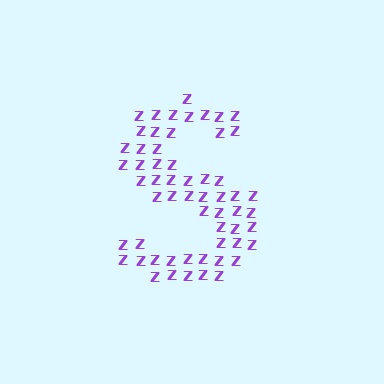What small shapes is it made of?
It is made of small letter Z's.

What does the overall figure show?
The overall figure shows the letter S.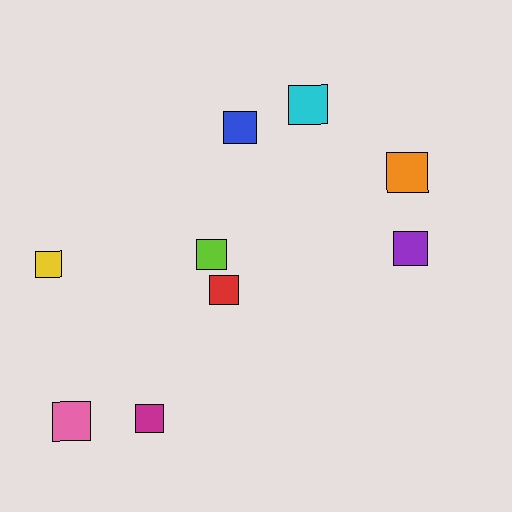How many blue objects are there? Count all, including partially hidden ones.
There is 1 blue object.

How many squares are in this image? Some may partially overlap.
There are 9 squares.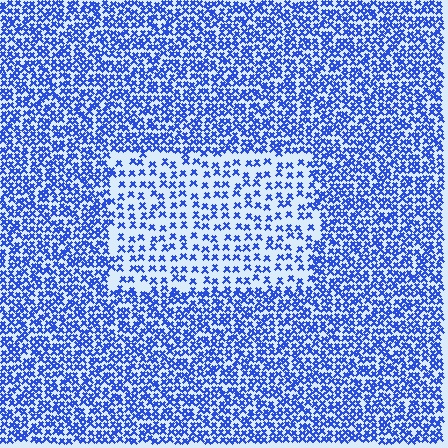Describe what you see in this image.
The image contains small blue elements arranged at two different densities. A rectangle-shaped region is visible where the elements are less densely packed than the surrounding area.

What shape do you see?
I see a rectangle.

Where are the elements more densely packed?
The elements are more densely packed outside the rectangle boundary.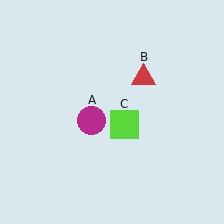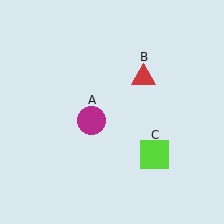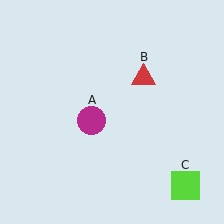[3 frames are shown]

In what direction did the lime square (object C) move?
The lime square (object C) moved down and to the right.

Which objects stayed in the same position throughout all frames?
Magenta circle (object A) and red triangle (object B) remained stationary.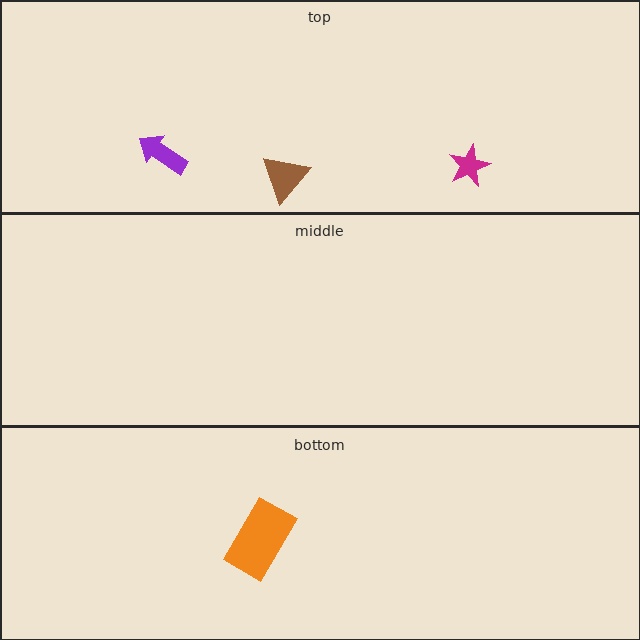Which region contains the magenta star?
The top region.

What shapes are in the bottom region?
The orange rectangle.